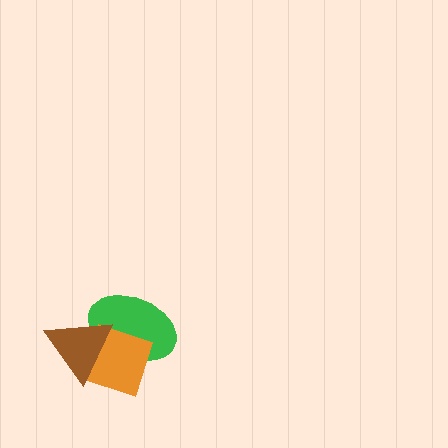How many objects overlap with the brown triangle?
2 objects overlap with the brown triangle.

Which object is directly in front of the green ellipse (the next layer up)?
The orange diamond is directly in front of the green ellipse.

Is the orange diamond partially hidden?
Yes, it is partially covered by another shape.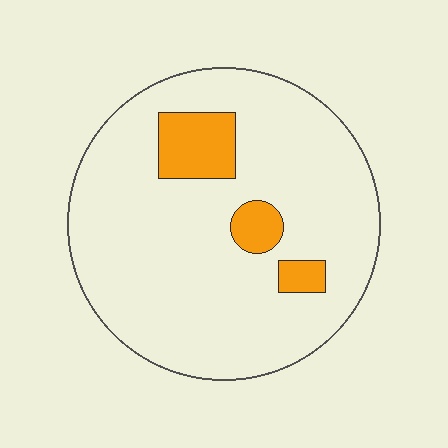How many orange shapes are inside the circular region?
3.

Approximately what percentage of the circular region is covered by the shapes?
Approximately 10%.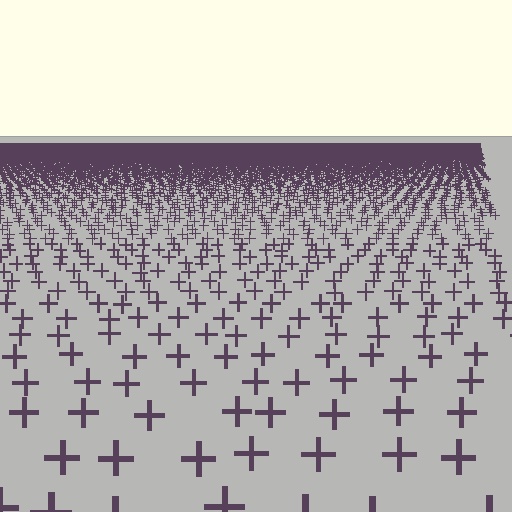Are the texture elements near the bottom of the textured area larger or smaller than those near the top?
Larger. Near the bottom, elements are closer to the viewer and appear at a bigger on-screen size.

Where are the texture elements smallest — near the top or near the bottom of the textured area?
Near the top.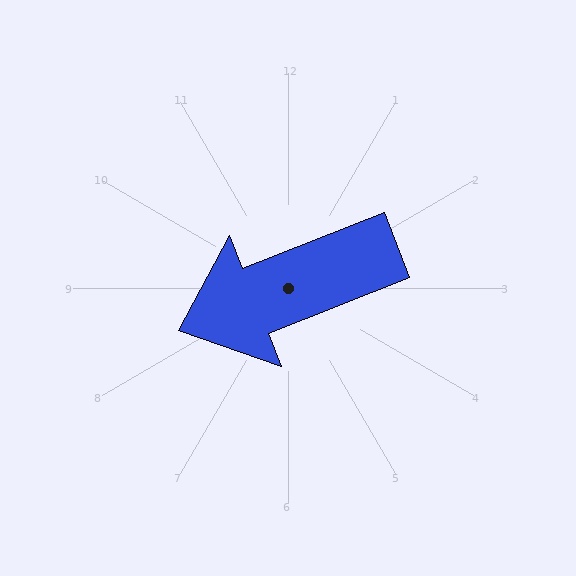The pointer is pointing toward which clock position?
Roughly 8 o'clock.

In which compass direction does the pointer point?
West.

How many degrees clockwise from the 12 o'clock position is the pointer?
Approximately 249 degrees.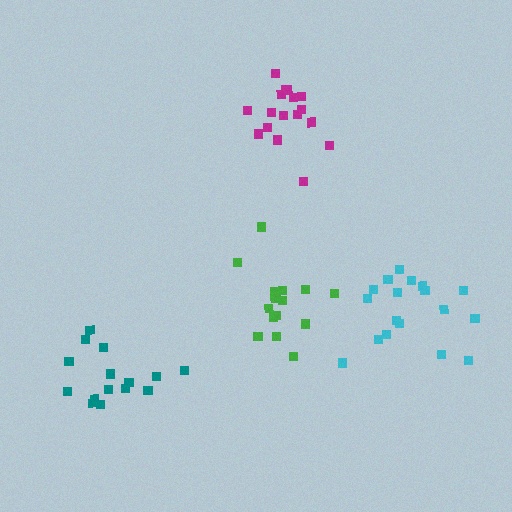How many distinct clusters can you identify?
There are 4 distinct clusters.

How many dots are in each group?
Group 1: 18 dots, Group 2: 17 dots, Group 3: 16 dots, Group 4: 15 dots (66 total).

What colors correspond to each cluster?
The clusters are colored: cyan, magenta, green, teal.